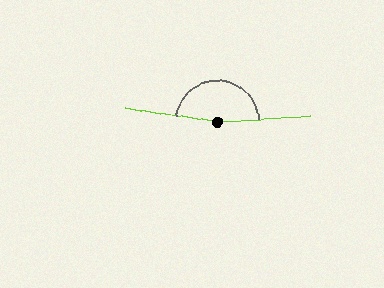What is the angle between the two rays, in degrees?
Approximately 168 degrees.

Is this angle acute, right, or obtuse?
It is obtuse.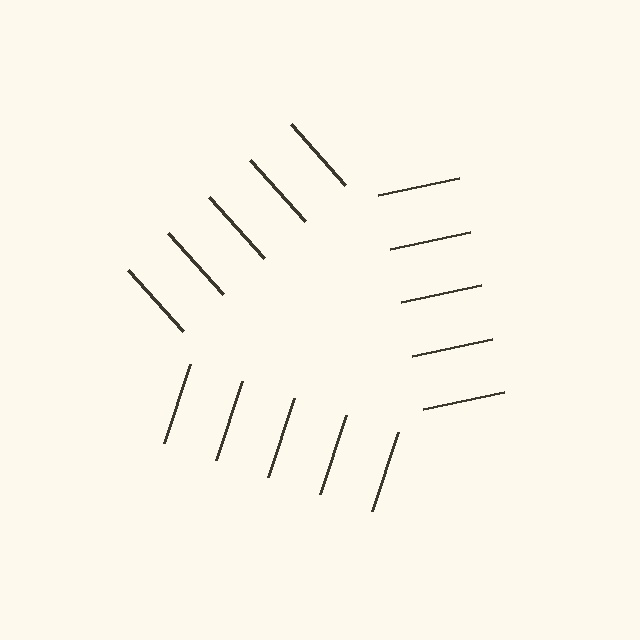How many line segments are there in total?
15 — 5 along each of the 3 edges.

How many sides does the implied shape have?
3 sides — the line-ends trace a triangle.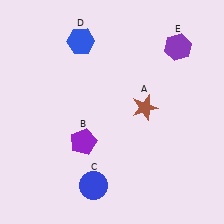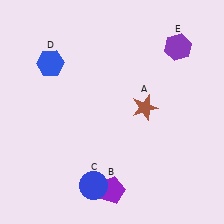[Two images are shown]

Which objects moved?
The objects that moved are: the purple pentagon (B), the blue hexagon (D).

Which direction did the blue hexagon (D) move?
The blue hexagon (D) moved left.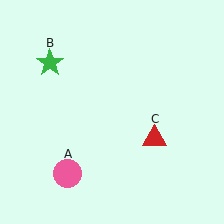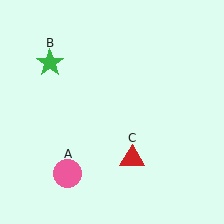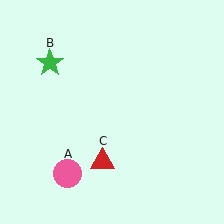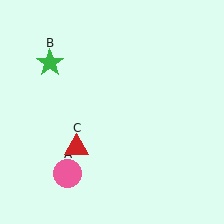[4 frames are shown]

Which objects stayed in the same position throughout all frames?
Pink circle (object A) and green star (object B) remained stationary.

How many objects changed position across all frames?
1 object changed position: red triangle (object C).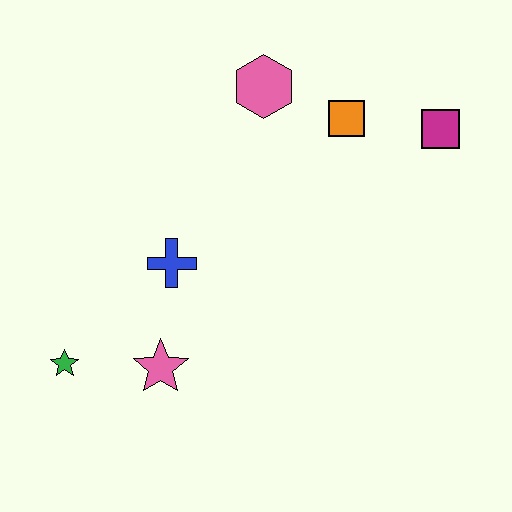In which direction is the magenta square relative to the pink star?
The magenta square is to the right of the pink star.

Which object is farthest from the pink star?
The magenta square is farthest from the pink star.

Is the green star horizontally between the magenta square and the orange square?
No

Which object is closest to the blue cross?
The pink star is closest to the blue cross.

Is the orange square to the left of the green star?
No